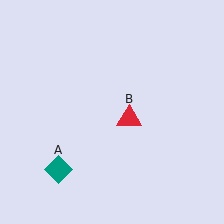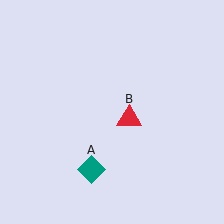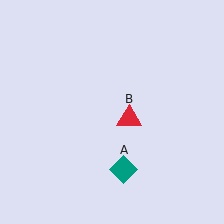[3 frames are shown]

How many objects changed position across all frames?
1 object changed position: teal diamond (object A).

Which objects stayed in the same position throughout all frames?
Red triangle (object B) remained stationary.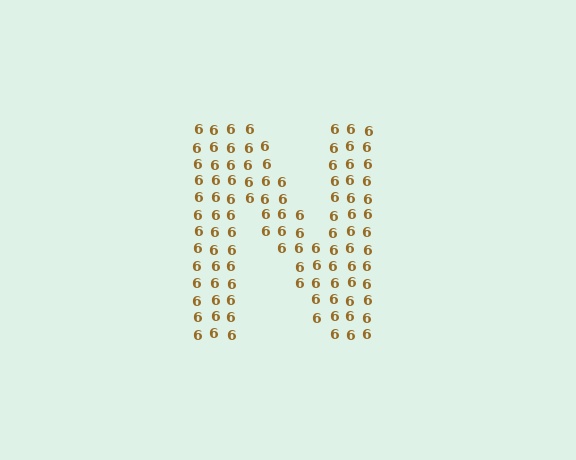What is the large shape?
The large shape is the letter N.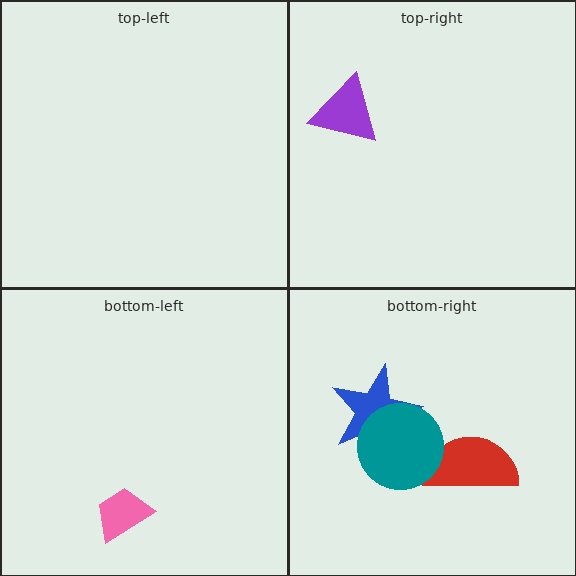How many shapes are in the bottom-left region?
1.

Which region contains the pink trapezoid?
The bottom-left region.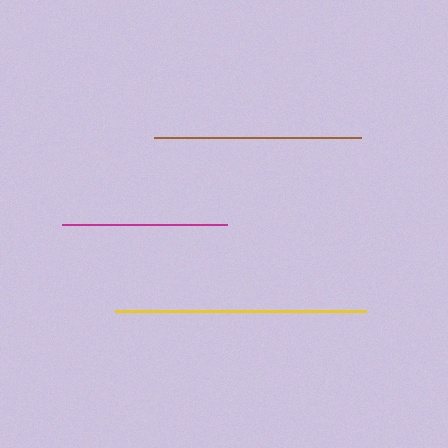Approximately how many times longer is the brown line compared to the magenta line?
The brown line is approximately 1.3 times the length of the magenta line.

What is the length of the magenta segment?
The magenta segment is approximately 165 pixels long.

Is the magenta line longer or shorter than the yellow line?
The yellow line is longer than the magenta line.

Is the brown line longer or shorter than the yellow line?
The yellow line is longer than the brown line.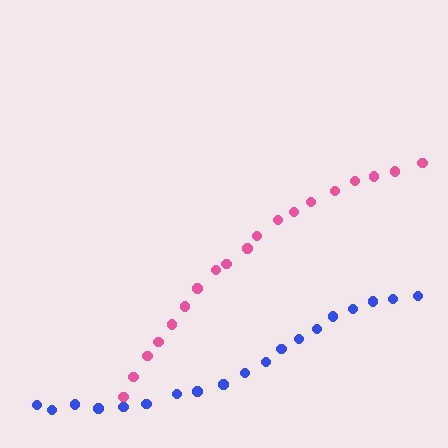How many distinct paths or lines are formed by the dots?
There are 2 distinct paths.